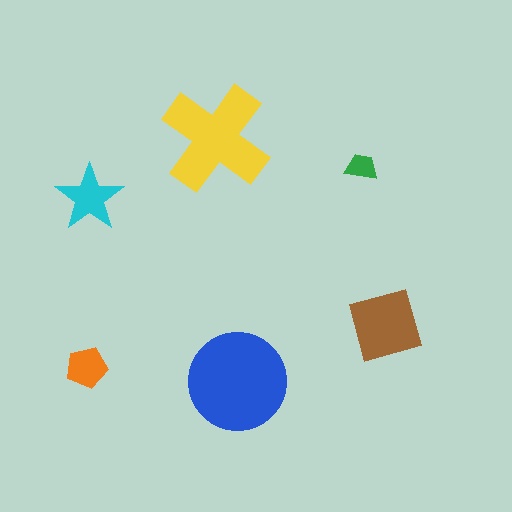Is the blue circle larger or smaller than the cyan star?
Larger.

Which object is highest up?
The yellow cross is topmost.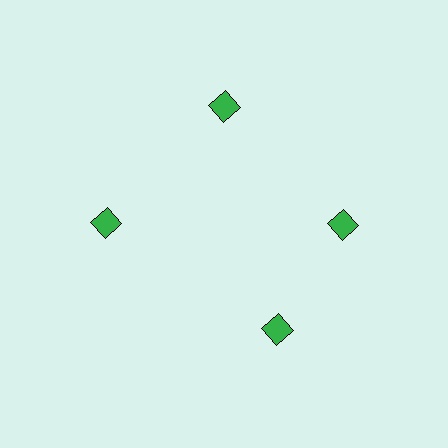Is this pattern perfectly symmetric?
No. The 4 green diamonds are arranged in a ring, but one element near the 6 o'clock position is rotated out of alignment along the ring, breaking the 4-fold rotational symmetry.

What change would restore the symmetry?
The symmetry would be restored by rotating it back into even spacing with its neighbors so that all 4 diamonds sit at equal angles and equal distance from the center.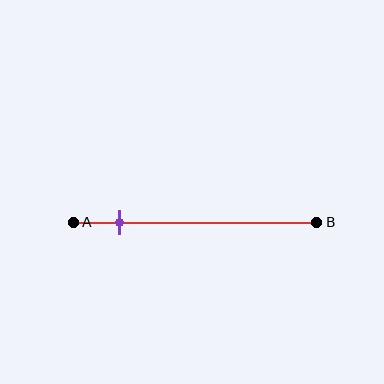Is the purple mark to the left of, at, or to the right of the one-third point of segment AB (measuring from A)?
The purple mark is to the left of the one-third point of segment AB.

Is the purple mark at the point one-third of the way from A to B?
No, the mark is at about 20% from A, not at the 33% one-third point.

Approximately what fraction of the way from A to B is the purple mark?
The purple mark is approximately 20% of the way from A to B.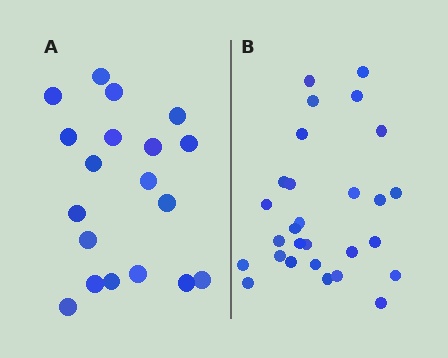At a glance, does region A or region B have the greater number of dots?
Region B (the right region) has more dots.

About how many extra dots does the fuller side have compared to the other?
Region B has roughly 8 or so more dots than region A.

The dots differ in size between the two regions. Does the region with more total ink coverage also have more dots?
No. Region A has more total ink coverage because its dots are larger, but region B actually contains more individual dots. Total area can be misleading — the number of items is what matters here.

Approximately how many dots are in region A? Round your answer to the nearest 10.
About 20 dots. (The exact count is 19, which rounds to 20.)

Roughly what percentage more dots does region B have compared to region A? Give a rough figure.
About 45% more.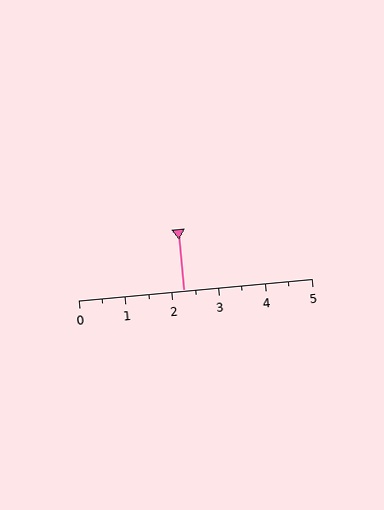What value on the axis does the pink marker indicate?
The marker indicates approximately 2.2.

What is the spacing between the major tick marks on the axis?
The major ticks are spaced 1 apart.